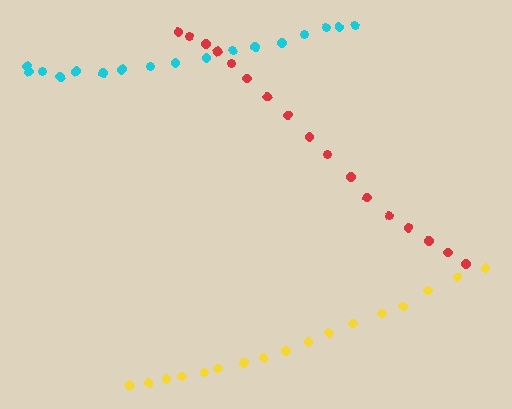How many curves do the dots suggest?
There are 3 distinct paths.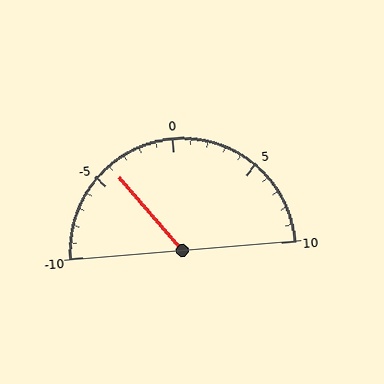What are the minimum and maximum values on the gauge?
The gauge ranges from -10 to 10.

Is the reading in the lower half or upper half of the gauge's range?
The reading is in the lower half of the range (-10 to 10).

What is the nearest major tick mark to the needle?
The nearest major tick mark is -5.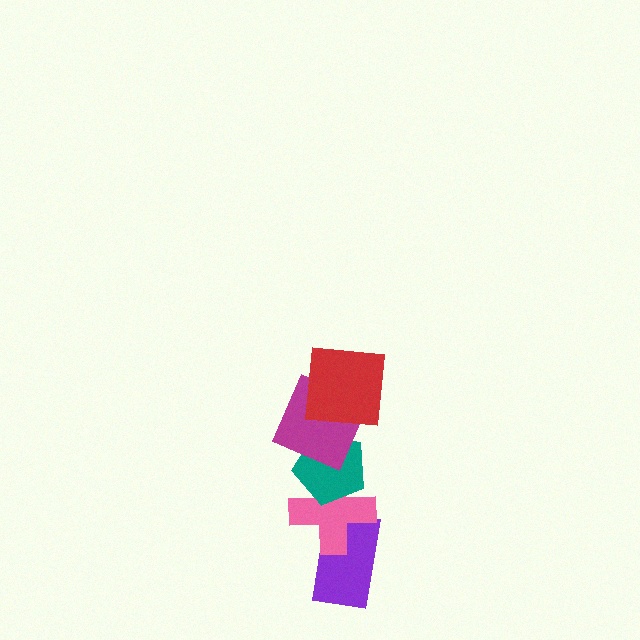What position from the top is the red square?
The red square is 1st from the top.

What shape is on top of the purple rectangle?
The pink cross is on top of the purple rectangle.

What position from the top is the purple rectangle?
The purple rectangle is 5th from the top.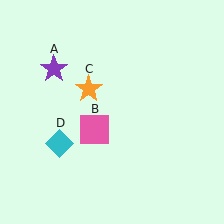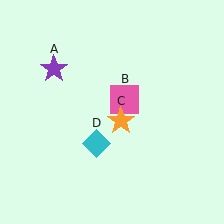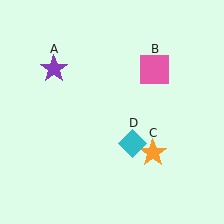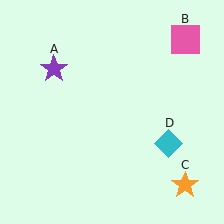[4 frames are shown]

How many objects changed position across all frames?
3 objects changed position: pink square (object B), orange star (object C), cyan diamond (object D).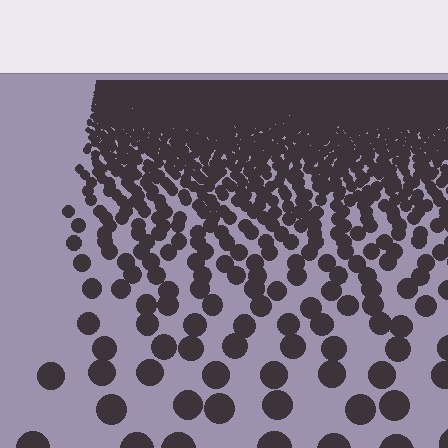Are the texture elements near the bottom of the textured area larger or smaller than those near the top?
Larger. Near the bottom, elements are closer to the viewer and appear at a bigger on-screen size.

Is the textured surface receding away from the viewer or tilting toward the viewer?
The surface is receding away from the viewer. Texture elements get smaller and denser toward the top.